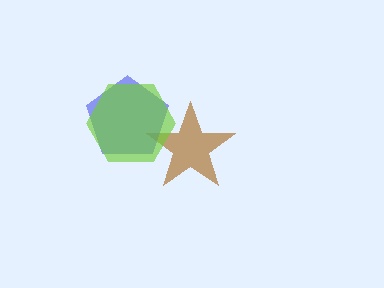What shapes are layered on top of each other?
The layered shapes are: a brown star, a blue pentagon, a lime hexagon.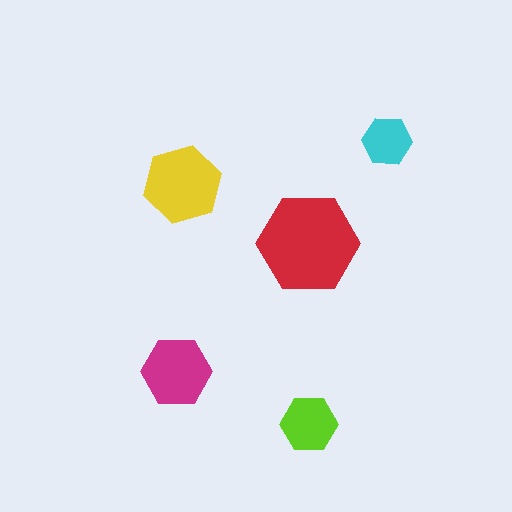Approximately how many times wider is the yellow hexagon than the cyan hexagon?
About 1.5 times wider.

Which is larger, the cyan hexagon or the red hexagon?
The red one.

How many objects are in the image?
There are 5 objects in the image.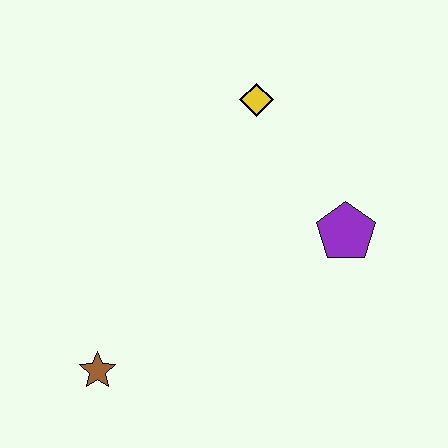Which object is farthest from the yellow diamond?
The brown star is farthest from the yellow diamond.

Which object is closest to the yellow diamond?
The purple pentagon is closest to the yellow diamond.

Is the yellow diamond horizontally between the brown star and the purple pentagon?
Yes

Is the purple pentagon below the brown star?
No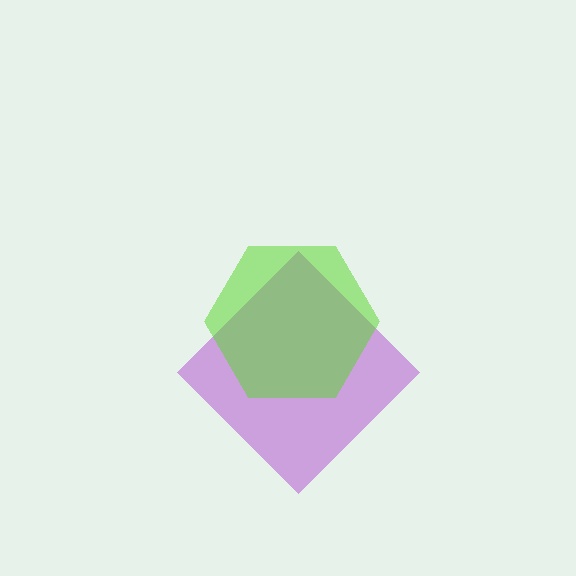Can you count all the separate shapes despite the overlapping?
Yes, there are 2 separate shapes.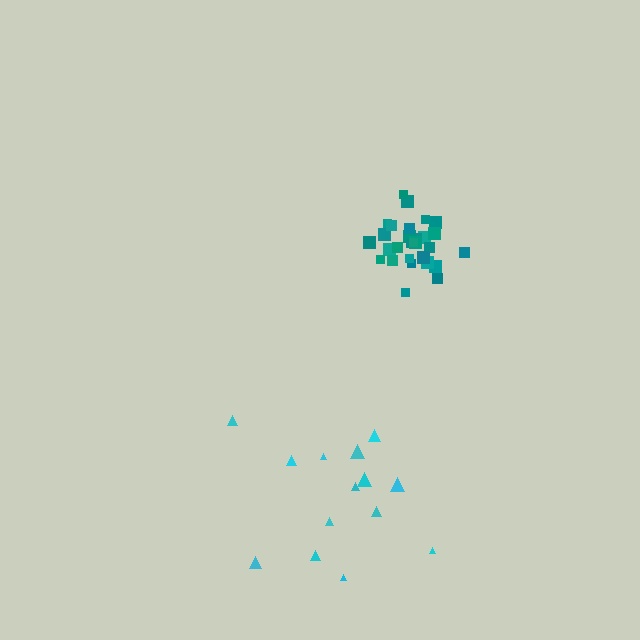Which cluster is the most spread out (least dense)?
Cyan.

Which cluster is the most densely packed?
Teal.